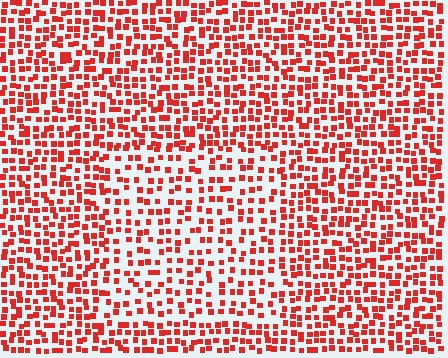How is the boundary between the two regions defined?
The boundary is defined by a change in element density (approximately 1.6x ratio). All elements are the same color, size, and shape.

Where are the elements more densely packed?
The elements are more densely packed outside the rectangle boundary.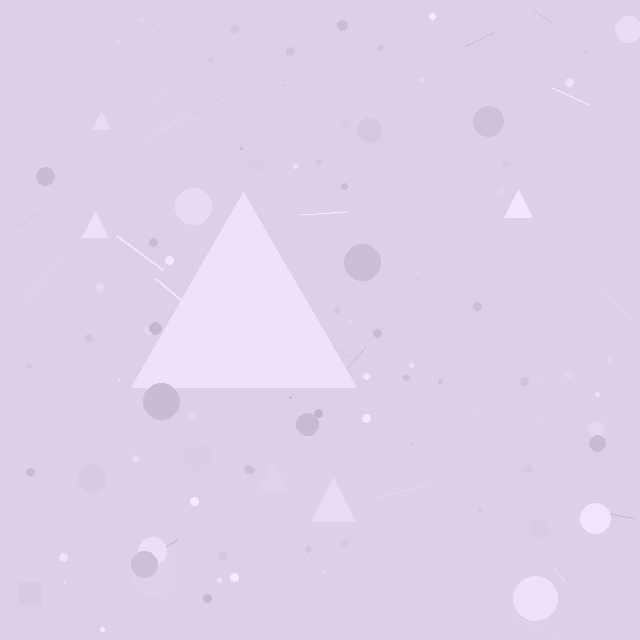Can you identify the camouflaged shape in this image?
The camouflaged shape is a triangle.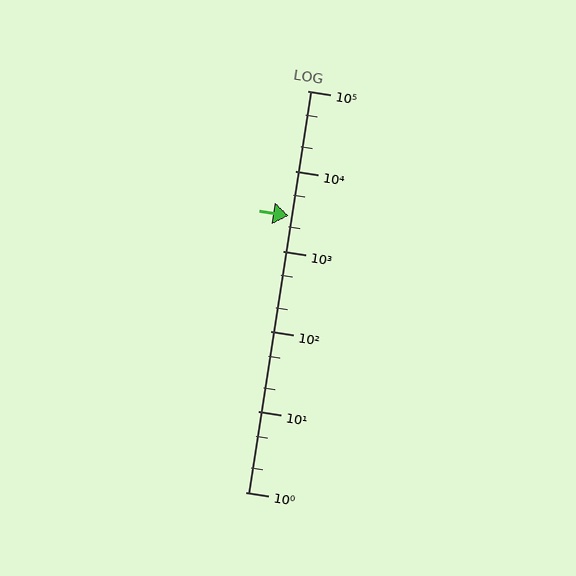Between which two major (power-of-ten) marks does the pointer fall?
The pointer is between 1000 and 10000.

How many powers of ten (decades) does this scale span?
The scale spans 5 decades, from 1 to 100000.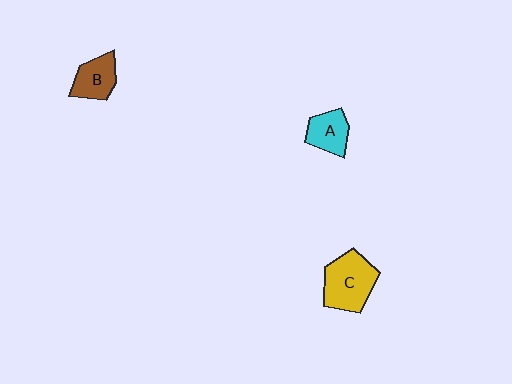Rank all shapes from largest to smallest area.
From largest to smallest: C (yellow), B (brown), A (cyan).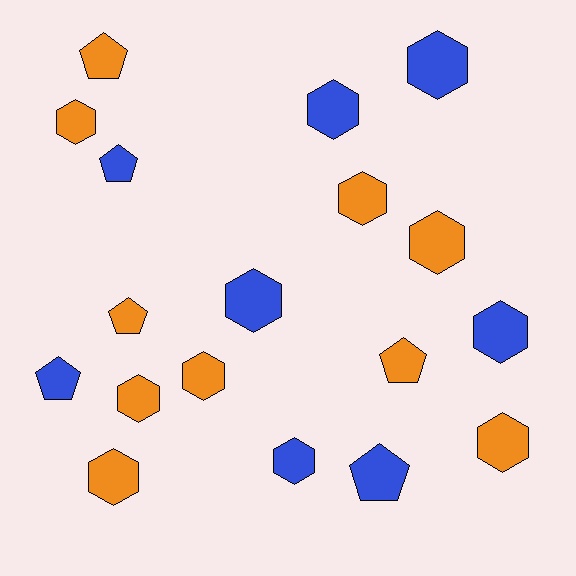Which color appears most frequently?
Orange, with 10 objects.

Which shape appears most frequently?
Hexagon, with 12 objects.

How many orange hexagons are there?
There are 7 orange hexagons.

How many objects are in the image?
There are 18 objects.